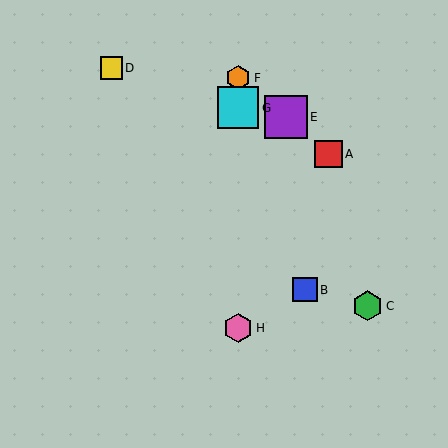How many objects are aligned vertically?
3 objects (F, G, H) are aligned vertically.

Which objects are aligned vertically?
Objects F, G, H are aligned vertically.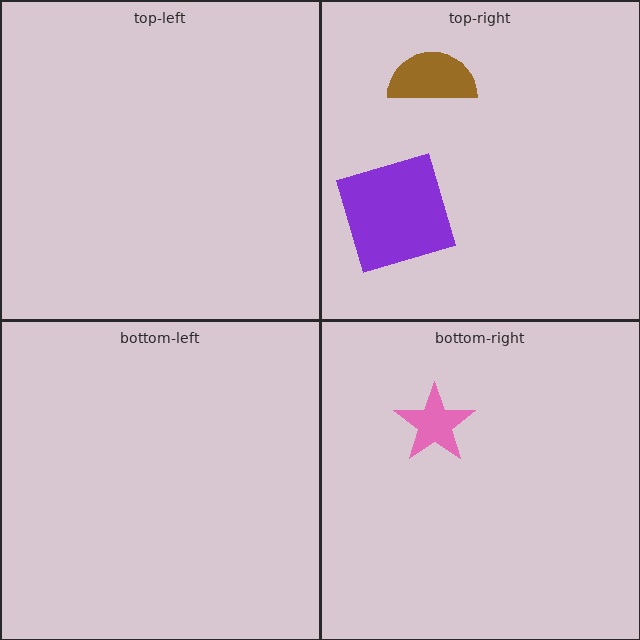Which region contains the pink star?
The bottom-right region.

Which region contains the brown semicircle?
The top-right region.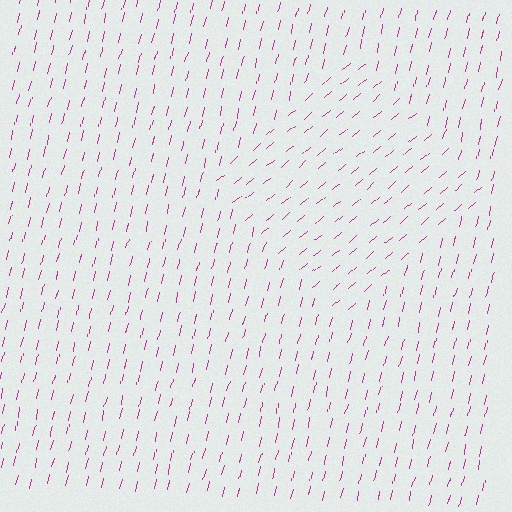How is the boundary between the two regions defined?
The boundary is defined purely by a change in line orientation (approximately 36 degrees difference). All lines are the same color and thickness.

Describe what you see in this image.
The image is filled with small magenta line segments. A diamond region in the image has lines oriented differently from the surrounding lines, creating a visible texture boundary.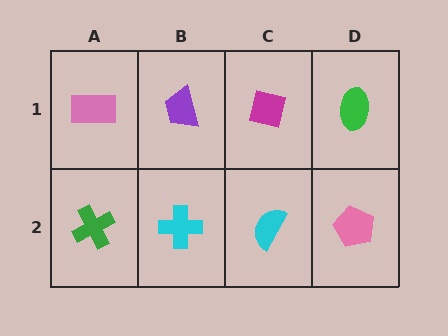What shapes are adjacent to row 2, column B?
A purple trapezoid (row 1, column B), a green cross (row 2, column A), a cyan semicircle (row 2, column C).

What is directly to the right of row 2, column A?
A cyan cross.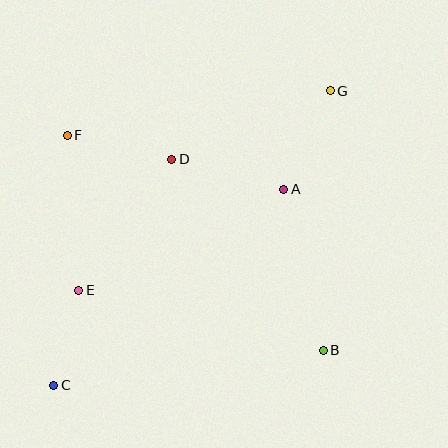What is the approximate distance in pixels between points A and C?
The distance between A and C is approximately 302 pixels.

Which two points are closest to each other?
Points C and E are closest to each other.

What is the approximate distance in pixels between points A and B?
The distance between A and B is approximately 166 pixels.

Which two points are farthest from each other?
Points C and G are farthest from each other.